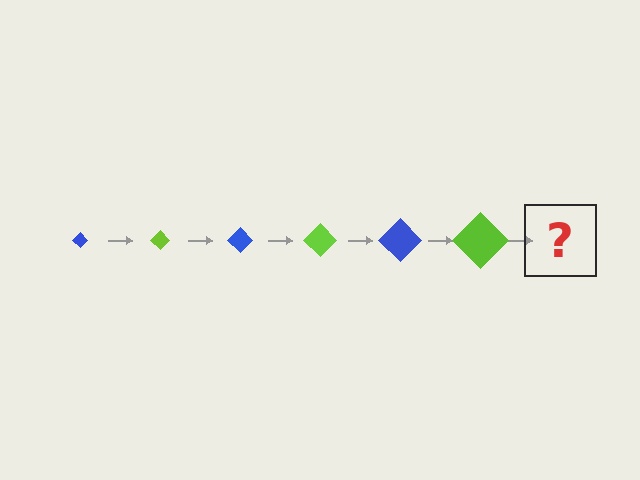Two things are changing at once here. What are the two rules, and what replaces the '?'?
The two rules are that the diamond grows larger each step and the color cycles through blue and lime. The '?' should be a blue diamond, larger than the previous one.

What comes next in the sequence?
The next element should be a blue diamond, larger than the previous one.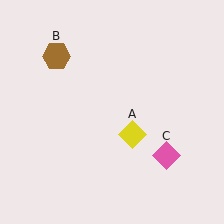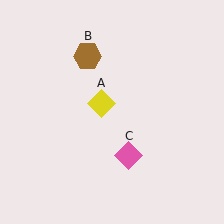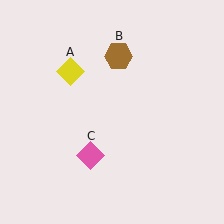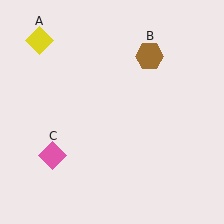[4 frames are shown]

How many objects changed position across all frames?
3 objects changed position: yellow diamond (object A), brown hexagon (object B), pink diamond (object C).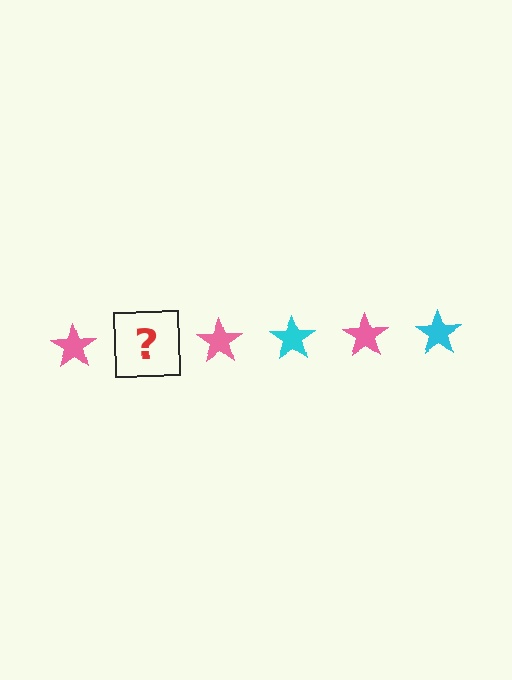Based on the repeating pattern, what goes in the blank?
The blank should be a cyan star.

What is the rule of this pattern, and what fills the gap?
The rule is that the pattern cycles through pink, cyan stars. The gap should be filled with a cyan star.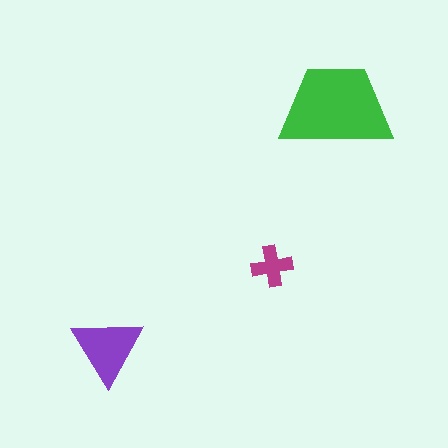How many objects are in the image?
There are 3 objects in the image.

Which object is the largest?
The green trapezoid.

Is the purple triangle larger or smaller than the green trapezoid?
Smaller.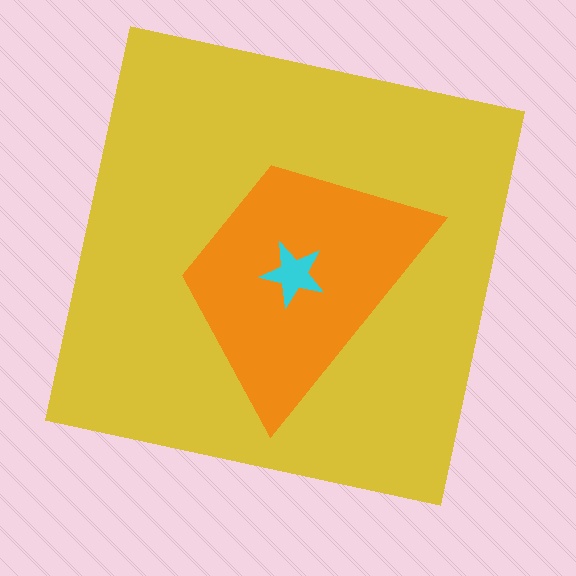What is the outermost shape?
The yellow square.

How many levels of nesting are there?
3.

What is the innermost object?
The cyan star.